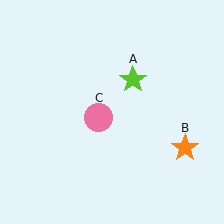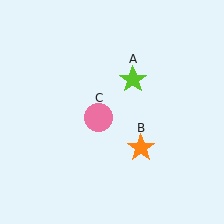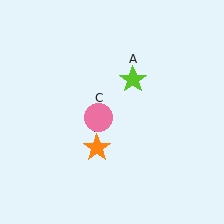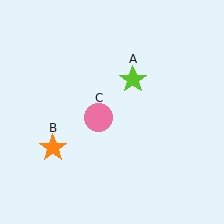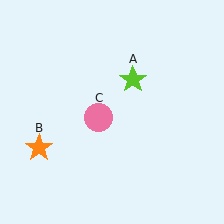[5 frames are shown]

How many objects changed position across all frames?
1 object changed position: orange star (object B).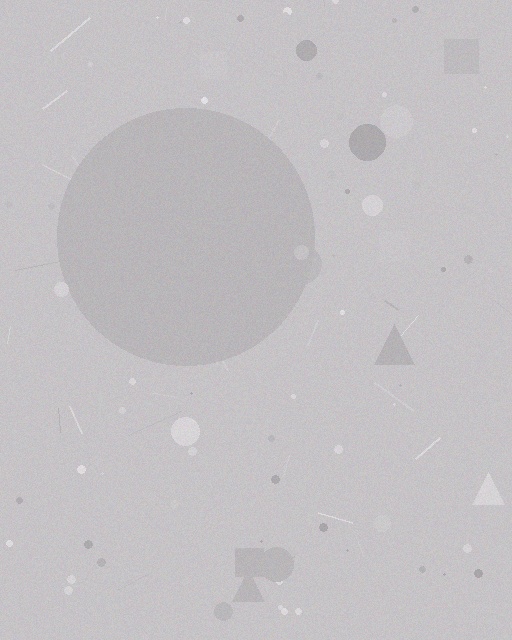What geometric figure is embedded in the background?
A circle is embedded in the background.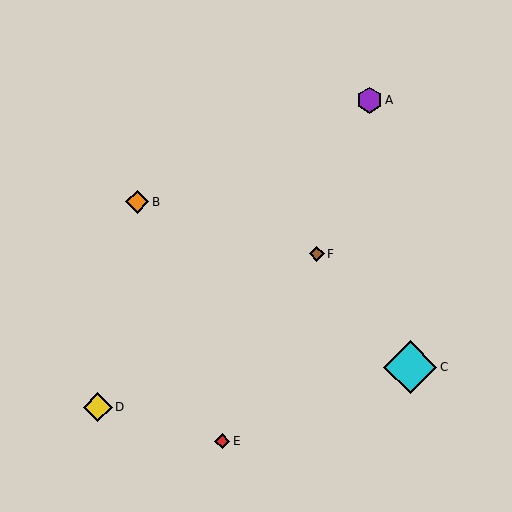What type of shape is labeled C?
Shape C is a cyan diamond.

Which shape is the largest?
The cyan diamond (labeled C) is the largest.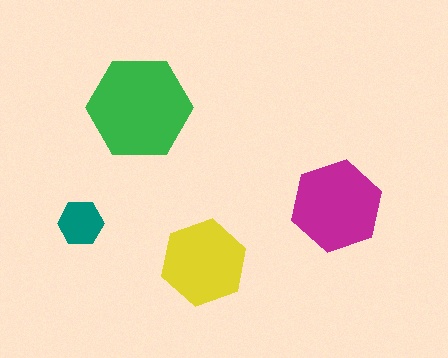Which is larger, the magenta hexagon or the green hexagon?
The green one.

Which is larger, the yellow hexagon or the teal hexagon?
The yellow one.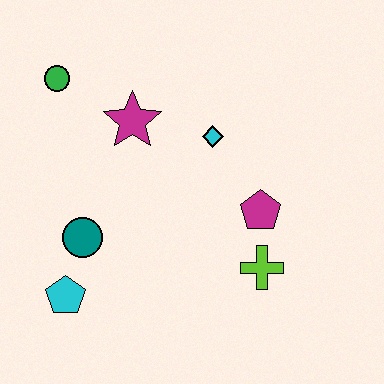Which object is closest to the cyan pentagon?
The teal circle is closest to the cyan pentagon.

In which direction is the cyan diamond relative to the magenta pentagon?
The cyan diamond is above the magenta pentagon.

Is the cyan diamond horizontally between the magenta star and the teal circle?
No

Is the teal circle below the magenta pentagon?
Yes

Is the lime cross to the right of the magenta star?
Yes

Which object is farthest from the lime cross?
The green circle is farthest from the lime cross.